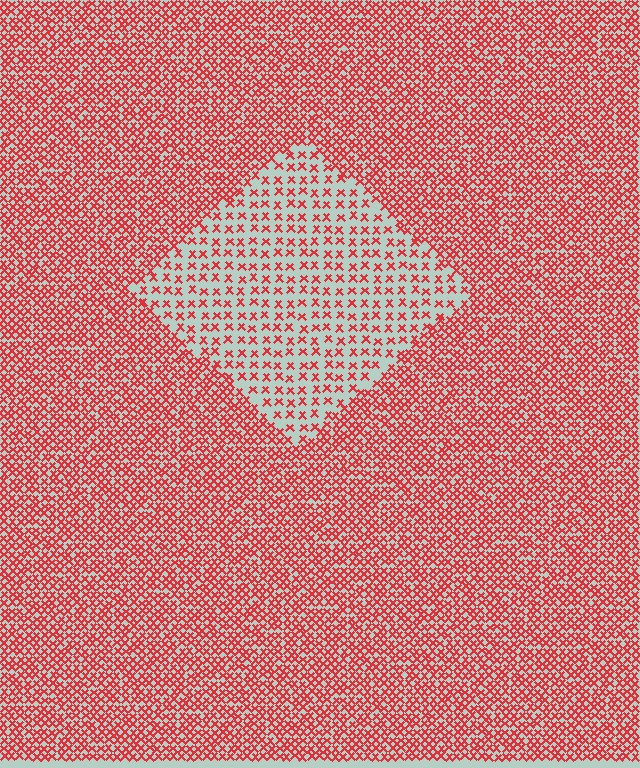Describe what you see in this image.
The image contains small red elements arranged at two different densities. A diamond-shaped region is visible where the elements are less densely packed than the surrounding area.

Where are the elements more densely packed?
The elements are more densely packed outside the diamond boundary.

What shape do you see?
I see a diamond.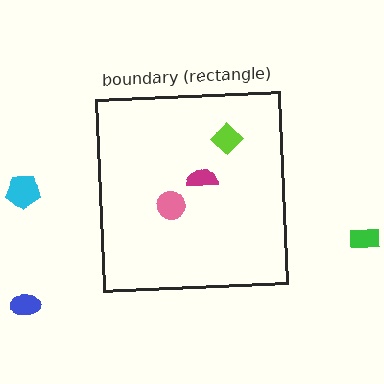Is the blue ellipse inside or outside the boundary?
Outside.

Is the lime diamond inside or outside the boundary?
Inside.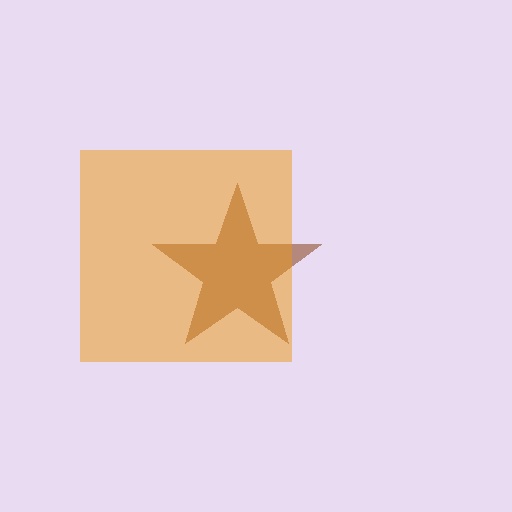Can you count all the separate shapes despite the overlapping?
Yes, there are 2 separate shapes.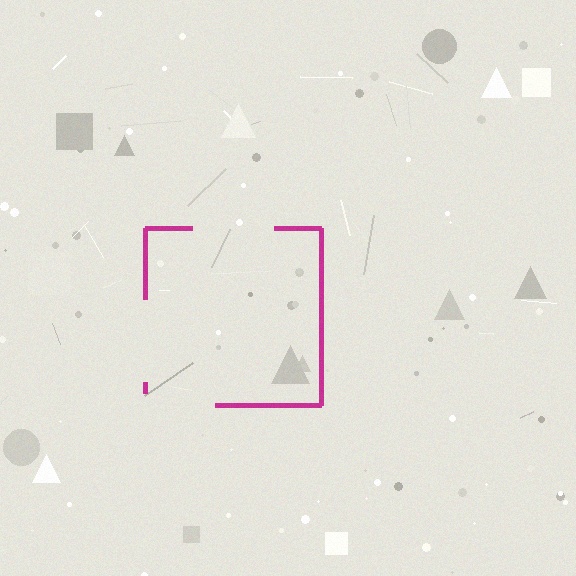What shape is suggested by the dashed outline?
The dashed outline suggests a square.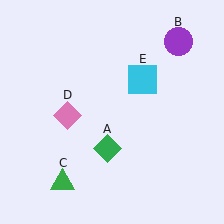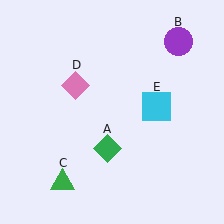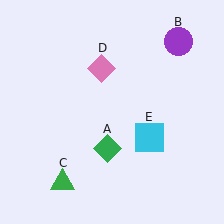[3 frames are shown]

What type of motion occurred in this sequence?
The pink diamond (object D), cyan square (object E) rotated clockwise around the center of the scene.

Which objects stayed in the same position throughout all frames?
Green diamond (object A) and purple circle (object B) and green triangle (object C) remained stationary.